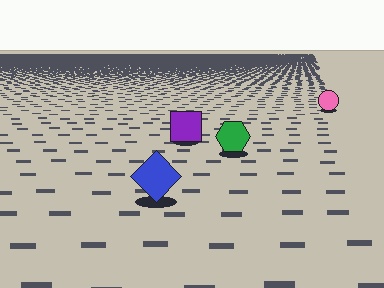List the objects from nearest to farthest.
From nearest to farthest: the blue diamond, the green hexagon, the purple square, the pink circle.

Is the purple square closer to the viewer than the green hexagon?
No. The green hexagon is closer — you can tell from the texture gradient: the ground texture is coarser near it.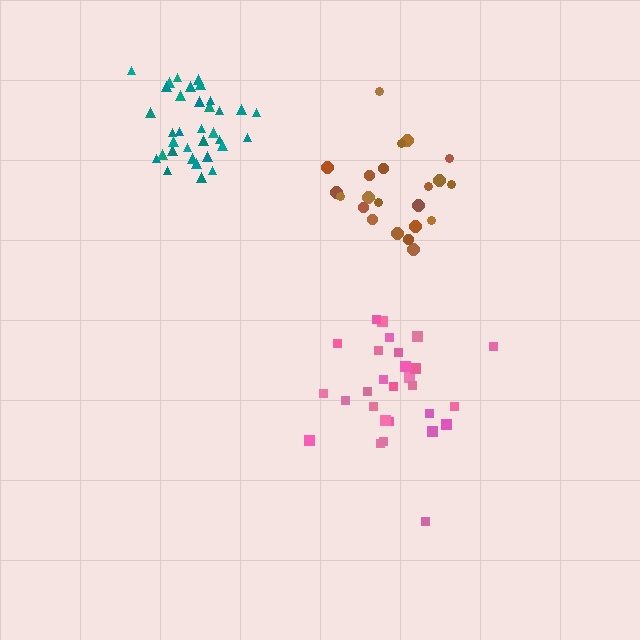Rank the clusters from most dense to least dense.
teal, pink, brown.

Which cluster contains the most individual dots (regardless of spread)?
Teal (34).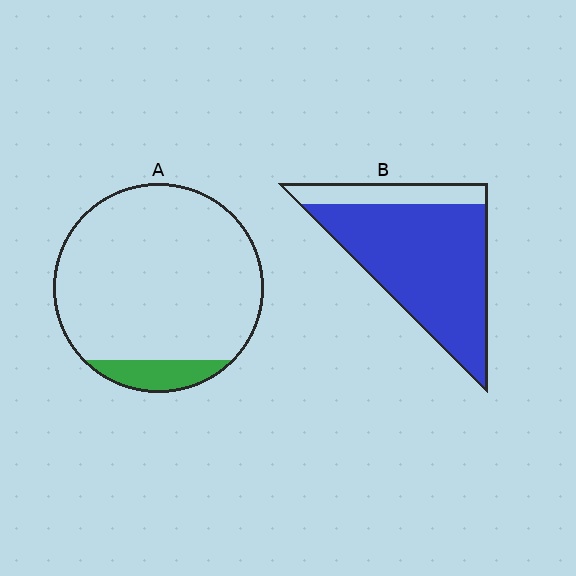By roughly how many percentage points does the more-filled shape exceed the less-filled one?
By roughly 70 percentage points (B over A).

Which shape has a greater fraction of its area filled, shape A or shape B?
Shape B.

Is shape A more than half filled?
No.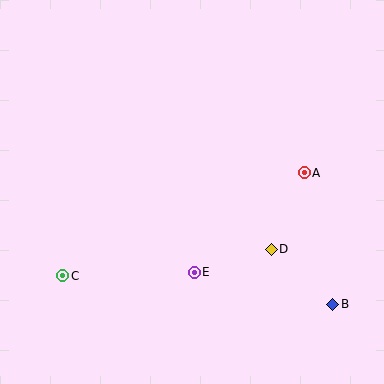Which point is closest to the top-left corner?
Point C is closest to the top-left corner.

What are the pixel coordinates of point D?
Point D is at (271, 249).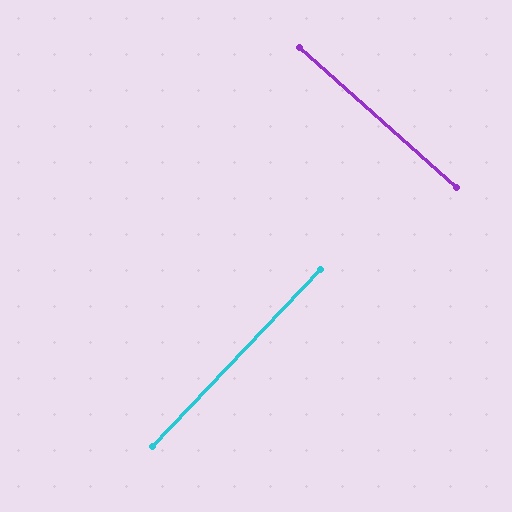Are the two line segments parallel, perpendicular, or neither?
Perpendicular — they meet at approximately 88°.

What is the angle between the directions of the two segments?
Approximately 88 degrees.